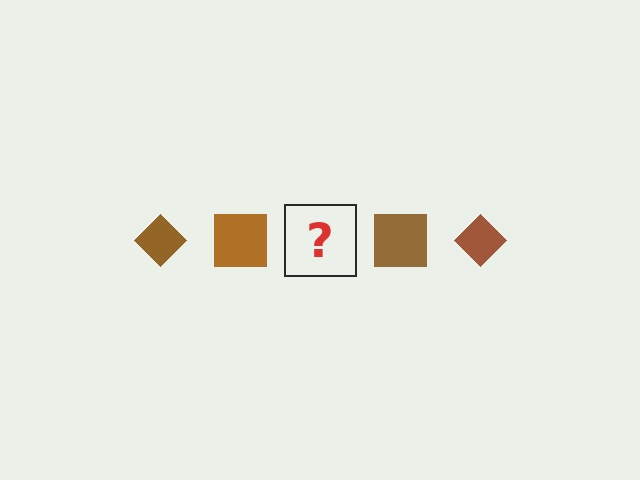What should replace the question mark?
The question mark should be replaced with a brown diamond.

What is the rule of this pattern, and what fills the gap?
The rule is that the pattern cycles through diamond, square shapes in brown. The gap should be filled with a brown diamond.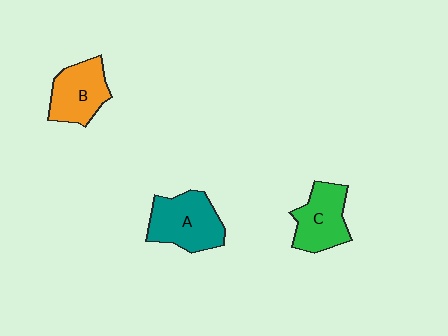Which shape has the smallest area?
Shape B (orange).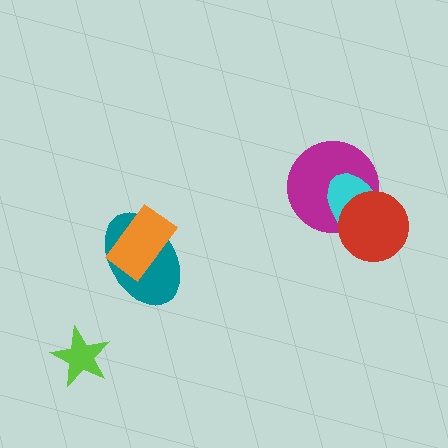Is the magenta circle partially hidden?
Yes, it is partially covered by another shape.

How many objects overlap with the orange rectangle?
1 object overlaps with the orange rectangle.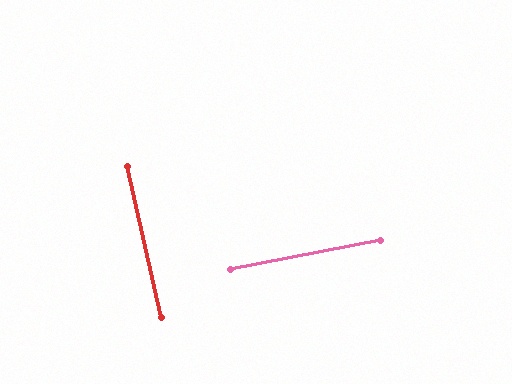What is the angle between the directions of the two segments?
Approximately 89 degrees.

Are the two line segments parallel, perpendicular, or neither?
Perpendicular — they meet at approximately 89°.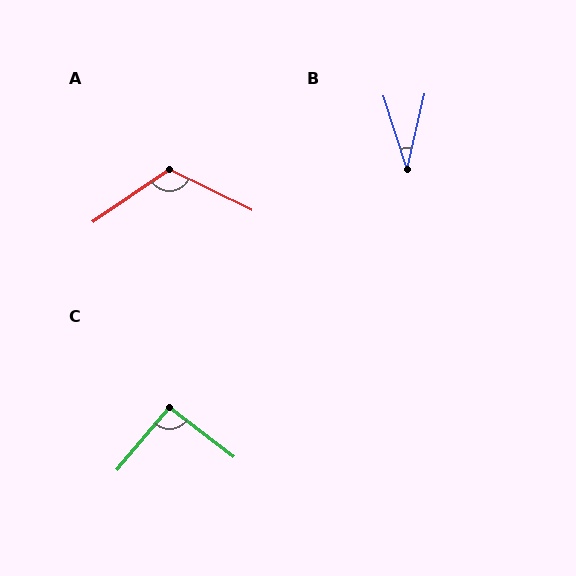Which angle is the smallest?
B, at approximately 31 degrees.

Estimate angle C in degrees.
Approximately 93 degrees.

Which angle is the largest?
A, at approximately 120 degrees.